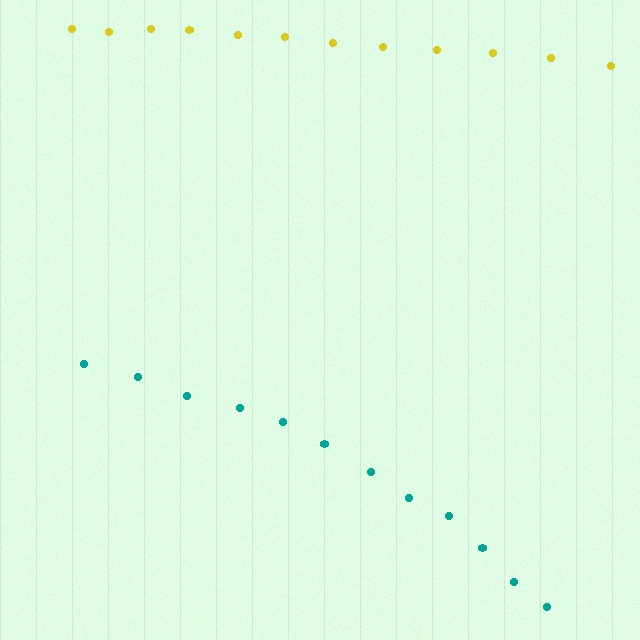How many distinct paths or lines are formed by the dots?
There are 2 distinct paths.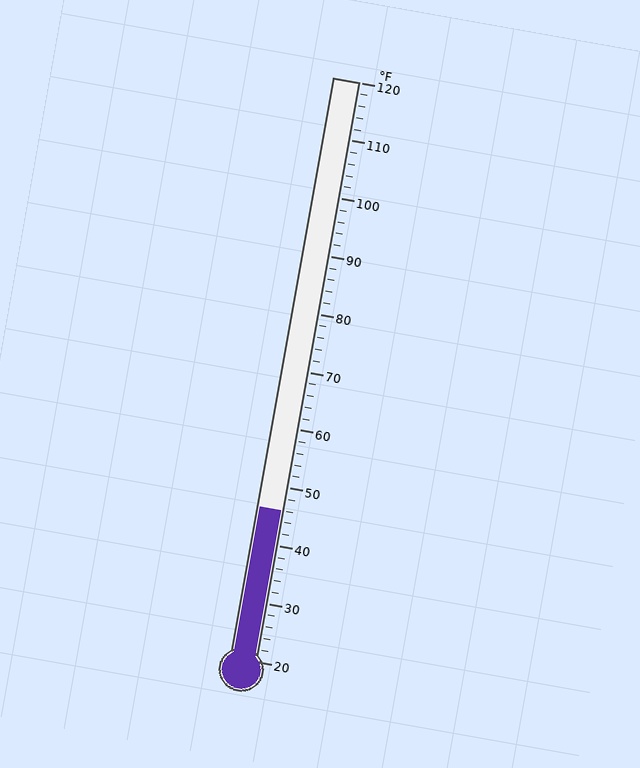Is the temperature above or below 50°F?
The temperature is below 50°F.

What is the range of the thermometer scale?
The thermometer scale ranges from 20°F to 120°F.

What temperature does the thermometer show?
The thermometer shows approximately 46°F.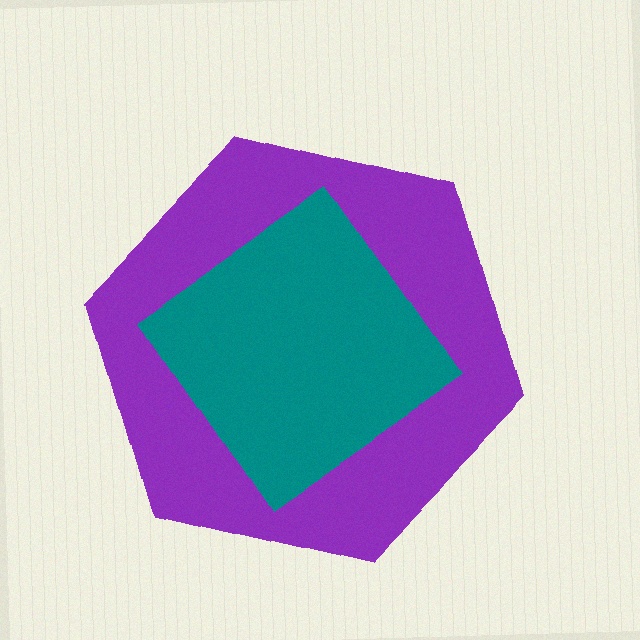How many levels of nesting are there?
2.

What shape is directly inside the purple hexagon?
The teal diamond.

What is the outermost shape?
The purple hexagon.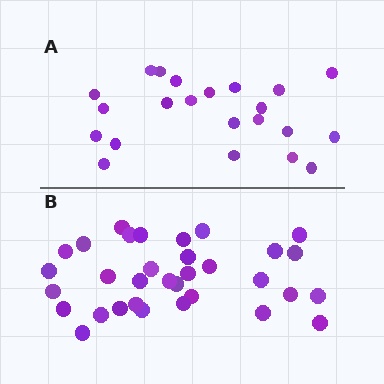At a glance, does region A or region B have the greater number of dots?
Region B (the bottom region) has more dots.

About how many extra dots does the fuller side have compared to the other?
Region B has roughly 12 or so more dots than region A.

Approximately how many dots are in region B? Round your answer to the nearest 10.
About 30 dots. (The exact count is 33, which rounds to 30.)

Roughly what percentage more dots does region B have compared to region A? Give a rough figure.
About 50% more.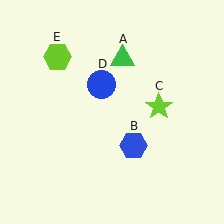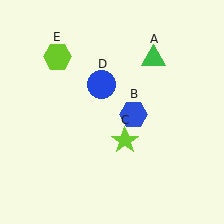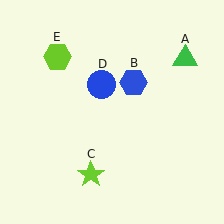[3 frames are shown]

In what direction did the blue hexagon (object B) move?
The blue hexagon (object B) moved up.